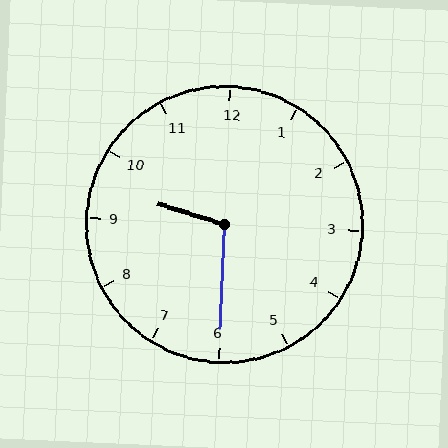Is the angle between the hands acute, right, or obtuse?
It is obtuse.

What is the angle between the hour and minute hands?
Approximately 105 degrees.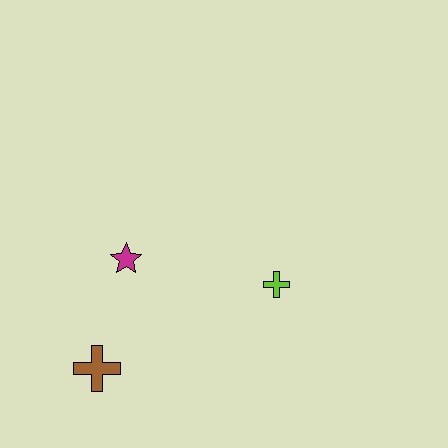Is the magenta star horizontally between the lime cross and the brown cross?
Yes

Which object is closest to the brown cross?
The magenta star is closest to the brown cross.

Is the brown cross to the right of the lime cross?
No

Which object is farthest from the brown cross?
The lime cross is farthest from the brown cross.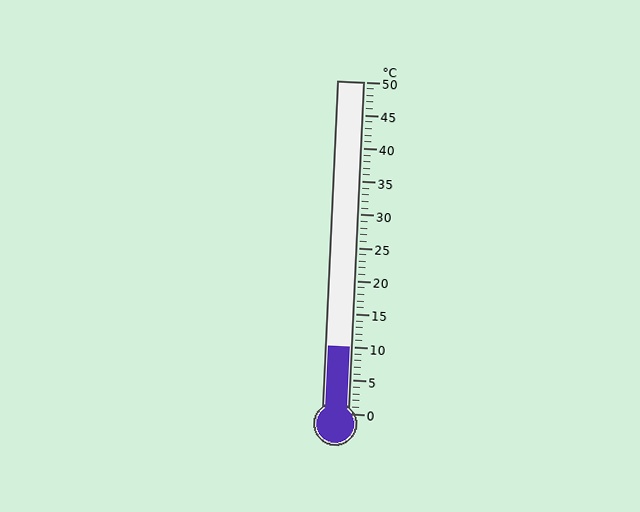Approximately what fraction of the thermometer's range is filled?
The thermometer is filled to approximately 20% of its range.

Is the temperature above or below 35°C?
The temperature is below 35°C.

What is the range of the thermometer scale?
The thermometer scale ranges from 0°C to 50°C.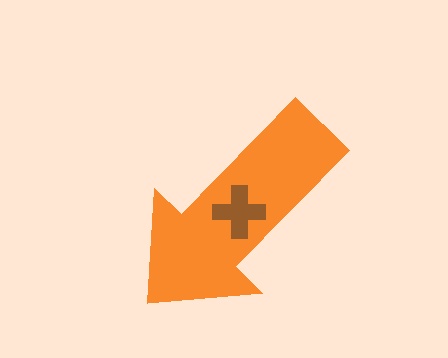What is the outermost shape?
The orange arrow.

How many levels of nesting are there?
2.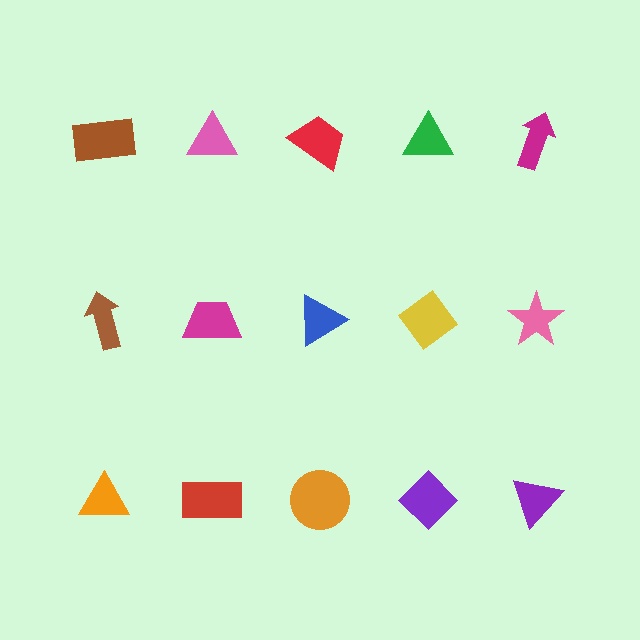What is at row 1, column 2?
A pink triangle.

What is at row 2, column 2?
A magenta trapezoid.